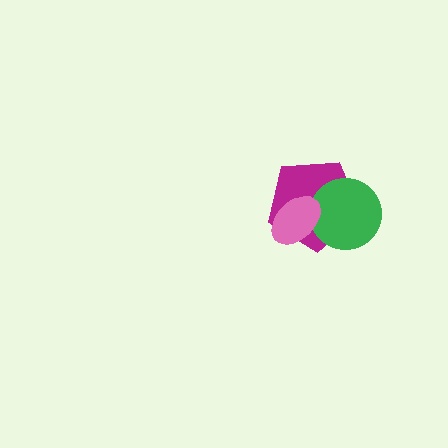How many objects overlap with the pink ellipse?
2 objects overlap with the pink ellipse.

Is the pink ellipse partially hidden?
No, no other shape covers it.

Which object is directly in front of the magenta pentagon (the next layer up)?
The green circle is directly in front of the magenta pentagon.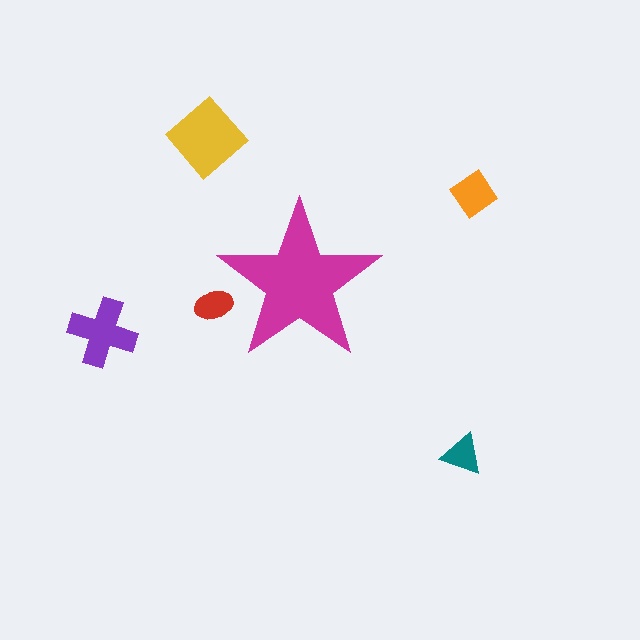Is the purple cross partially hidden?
No, the purple cross is fully visible.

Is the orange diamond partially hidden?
No, the orange diamond is fully visible.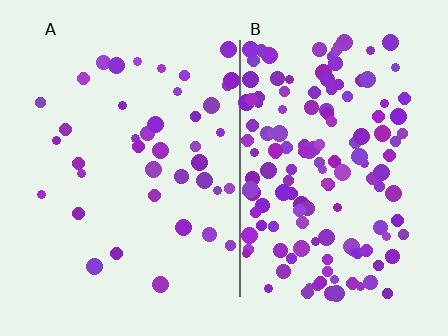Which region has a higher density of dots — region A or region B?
B (the right).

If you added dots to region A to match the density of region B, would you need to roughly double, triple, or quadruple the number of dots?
Approximately quadruple.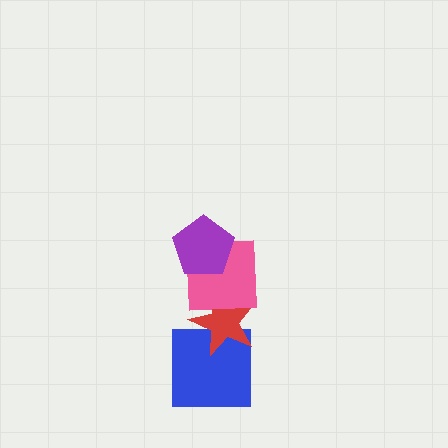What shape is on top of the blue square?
The red star is on top of the blue square.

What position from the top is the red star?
The red star is 3rd from the top.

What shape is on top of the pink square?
The purple pentagon is on top of the pink square.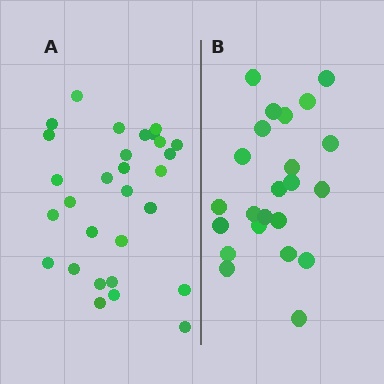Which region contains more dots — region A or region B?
Region A (the left region) has more dots.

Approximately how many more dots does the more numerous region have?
Region A has about 6 more dots than region B.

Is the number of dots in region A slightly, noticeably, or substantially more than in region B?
Region A has noticeably more, but not dramatically so. The ratio is roughly 1.3 to 1.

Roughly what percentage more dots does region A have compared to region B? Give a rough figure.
About 25% more.